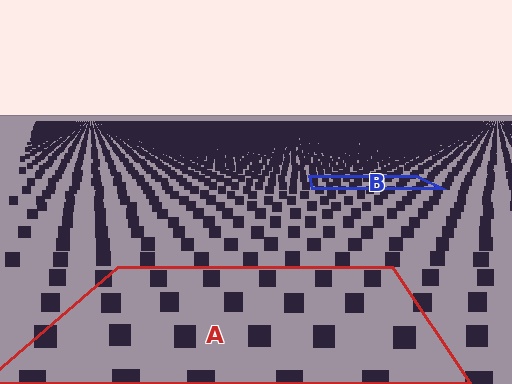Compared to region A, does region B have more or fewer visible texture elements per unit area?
Region B has more texture elements per unit area — they are packed more densely because it is farther away.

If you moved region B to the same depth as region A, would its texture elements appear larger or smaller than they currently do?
They would appear larger. At a closer depth, the same texture elements are projected at a bigger on-screen size.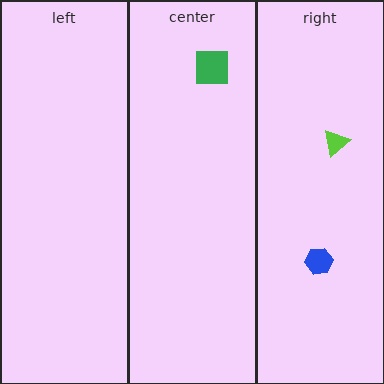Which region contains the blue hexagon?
The right region.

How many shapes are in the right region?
2.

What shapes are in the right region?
The lime triangle, the blue hexagon.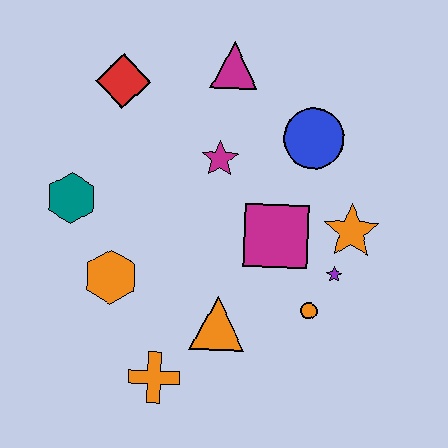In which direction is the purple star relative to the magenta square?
The purple star is to the right of the magenta square.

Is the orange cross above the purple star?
No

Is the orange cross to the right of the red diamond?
Yes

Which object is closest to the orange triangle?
The orange cross is closest to the orange triangle.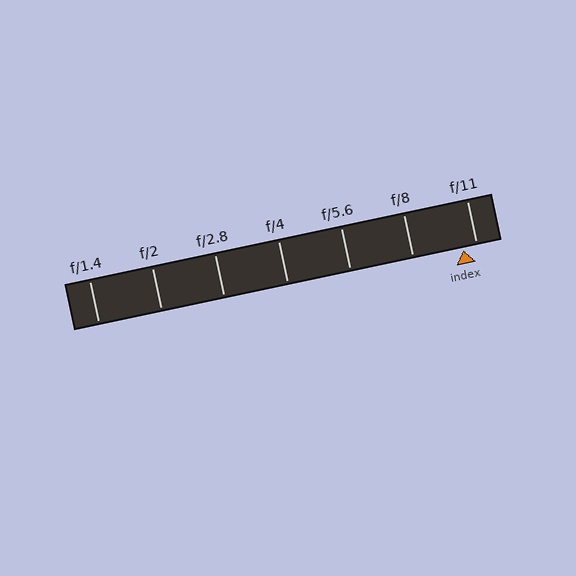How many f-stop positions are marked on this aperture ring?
There are 7 f-stop positions marked.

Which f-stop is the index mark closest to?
The index mark is closest to f/11.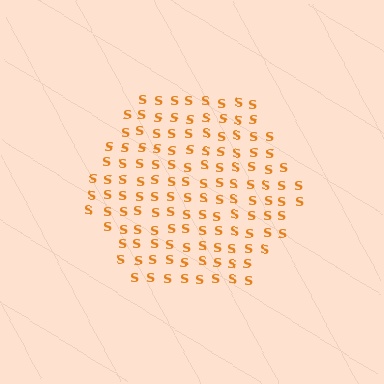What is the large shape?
The large shape is a hexagon.